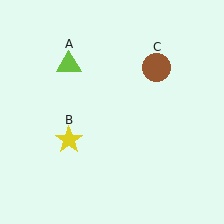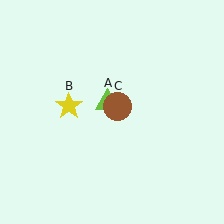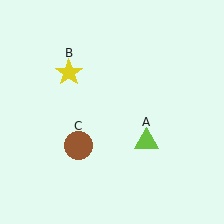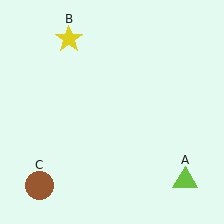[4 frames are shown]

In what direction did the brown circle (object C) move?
The brown circle (object C) moved down and to the left.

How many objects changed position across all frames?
3 objects changed position: lime triangle (object A), yellow star (object B), brown circle (object C).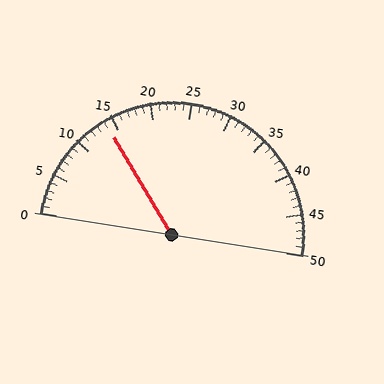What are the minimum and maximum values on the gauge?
The gauge ranges from 0 to 50.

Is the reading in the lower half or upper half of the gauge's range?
The reading is in the lower half of the range (0 to 50).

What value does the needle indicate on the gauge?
The needle indicates approximately 14.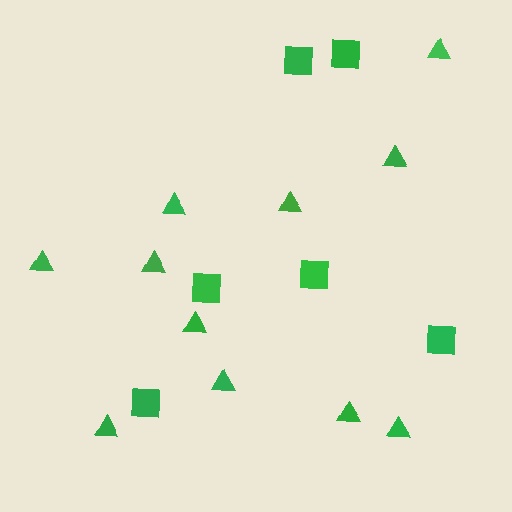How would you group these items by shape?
There are 2 groups: one group of triangles (11) and one group of squares (6).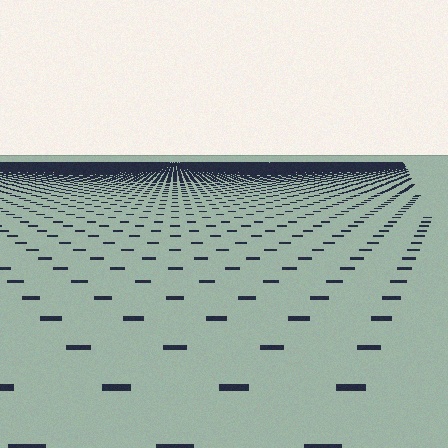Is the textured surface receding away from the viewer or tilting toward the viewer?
The surface is receding away from the viewer. Texture elements get smaller and denser toward the top.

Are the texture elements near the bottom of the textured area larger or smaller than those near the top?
Larger. Near the bottom, elements are closer to the viewer and appear at a bigger on-screen size.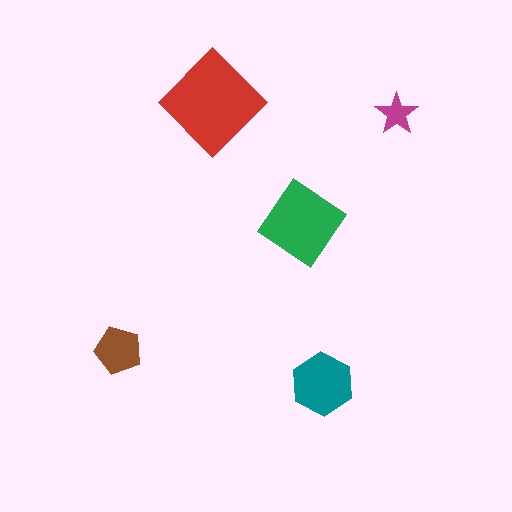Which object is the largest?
The red diamond.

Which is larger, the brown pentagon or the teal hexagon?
The teal hexagon.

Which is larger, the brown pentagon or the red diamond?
The red diamond.